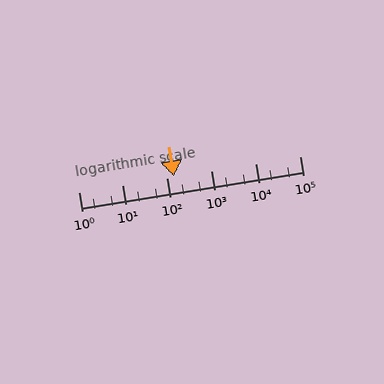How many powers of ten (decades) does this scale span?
The scale spans 5 decades, from 1 to 100000.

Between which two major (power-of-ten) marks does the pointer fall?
The pointer is between 100 and 1000.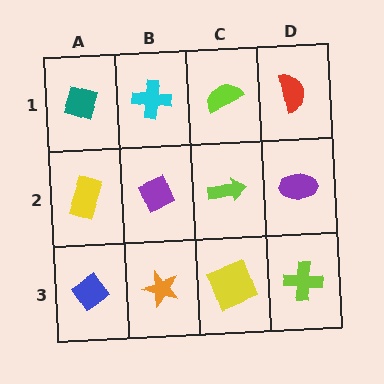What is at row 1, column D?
A red semicircle.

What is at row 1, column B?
A cyan cross.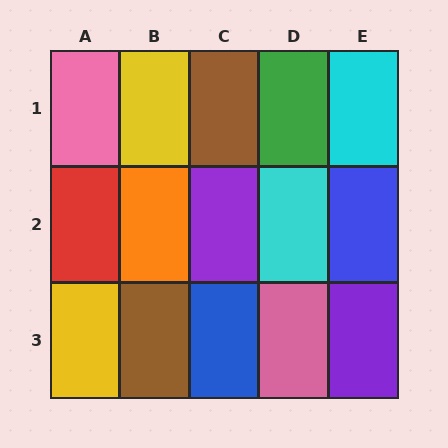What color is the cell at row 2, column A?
Red.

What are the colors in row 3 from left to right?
Yellow, brown, blue, pink, purple.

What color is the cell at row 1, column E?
Cyan.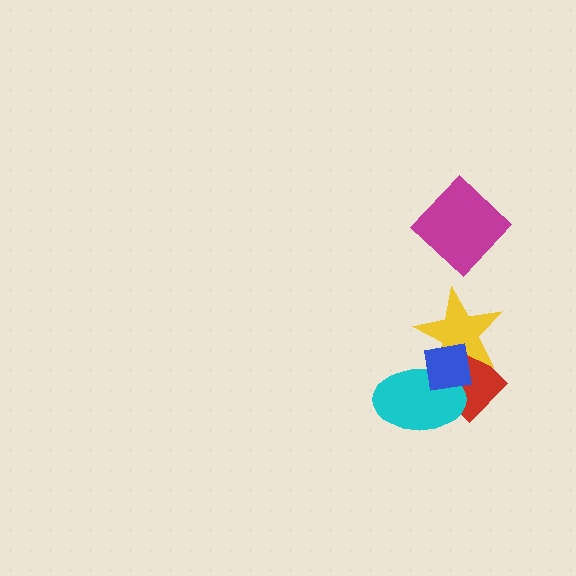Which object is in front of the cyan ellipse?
The blue square is in front of the cyan ellipse.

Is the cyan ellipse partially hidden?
Yes, it is partially covered by another shape.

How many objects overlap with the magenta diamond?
0 objects overlap with the magenta diamond.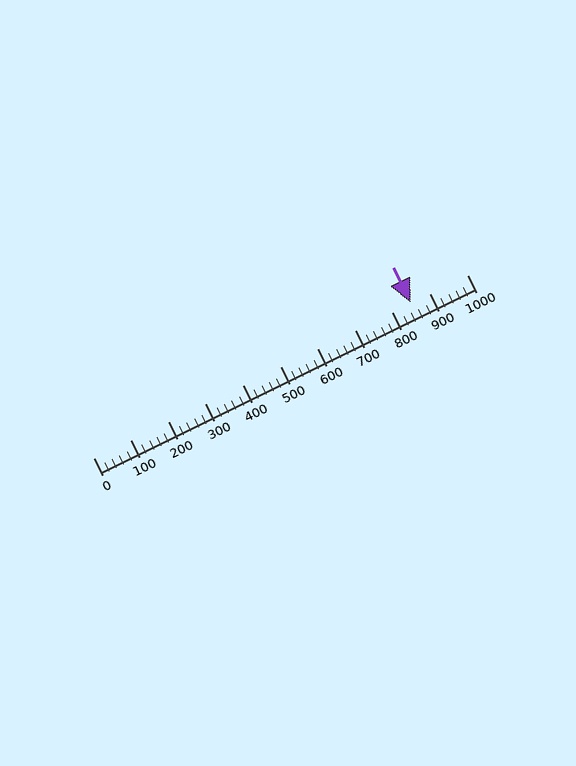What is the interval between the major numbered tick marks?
The major tick marks are spaced 100 units apart.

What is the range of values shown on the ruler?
The ruler shows values from 0 to 1000.